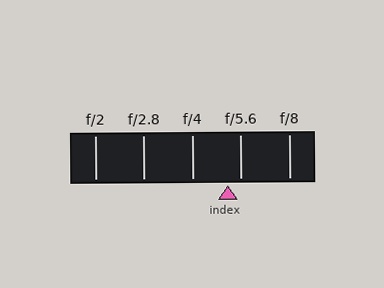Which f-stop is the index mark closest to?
The index mark is closest to f/5.6.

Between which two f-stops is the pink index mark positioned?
The index mark is between f/4 and f/5.6.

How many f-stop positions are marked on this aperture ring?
There are 5 f-stop positions marked.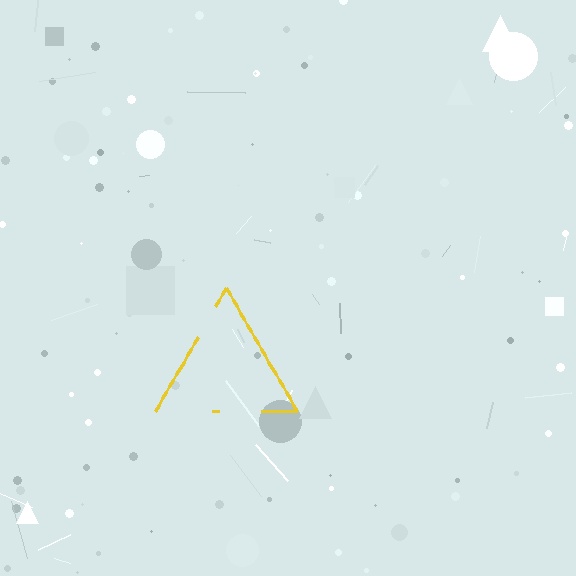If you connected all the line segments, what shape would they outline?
They would outline a triangle.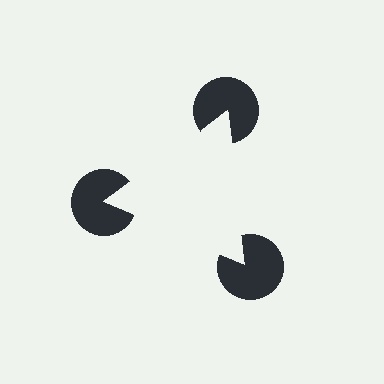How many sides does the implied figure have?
3 sides.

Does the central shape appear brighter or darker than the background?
It typically appears slightly brighter than the background, even though no actual brightness change is drawn.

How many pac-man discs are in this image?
There are 3 — one at each vertex of the illusory triangle.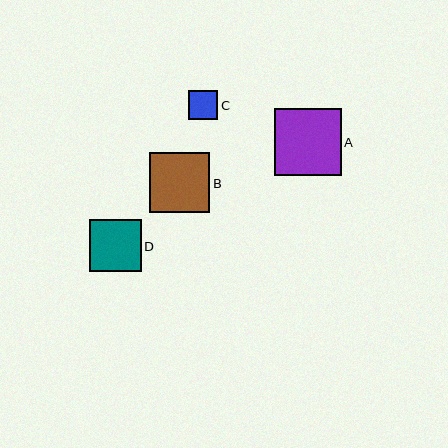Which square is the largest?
Square A is the largest with a size of approximately 66 pixels.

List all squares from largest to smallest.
From largest to smallest: A, B, D, C.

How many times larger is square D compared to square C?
Square D is approximately 1.8 times the size of square C.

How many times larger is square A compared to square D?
Square A is approximately 1.3 times the size of square D.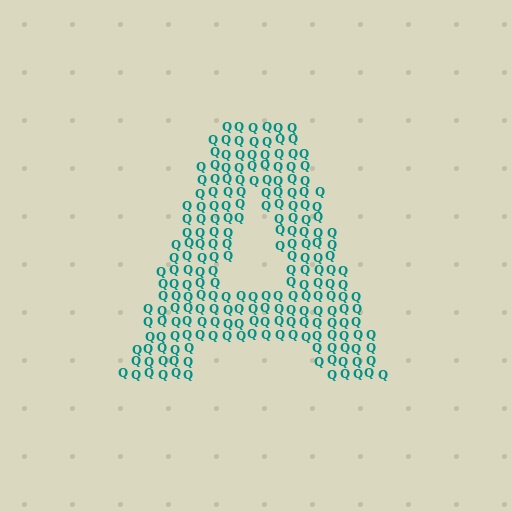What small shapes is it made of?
It is made of small letter Q's.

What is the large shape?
The large shape is the letter A.